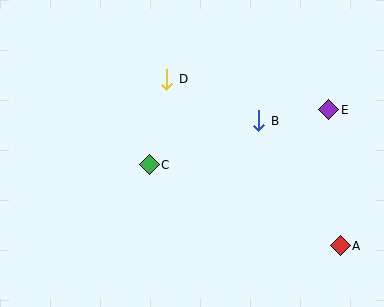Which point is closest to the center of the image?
Point C at (149, 165) is closest to the center.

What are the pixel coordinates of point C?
Point C is at (149, 165).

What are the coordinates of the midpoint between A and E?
The midpoint between A and E is at (335, 178).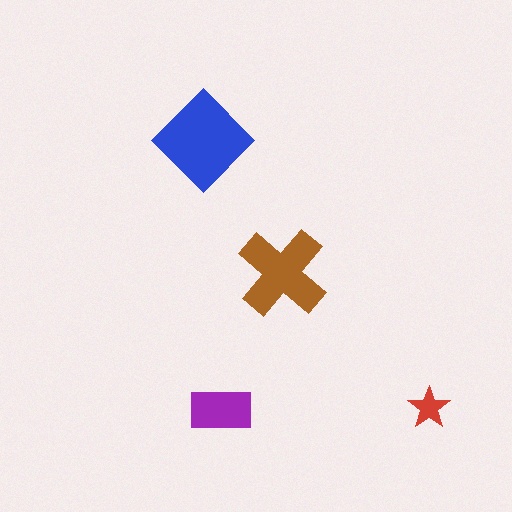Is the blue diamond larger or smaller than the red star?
Larger.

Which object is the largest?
The blue diamond.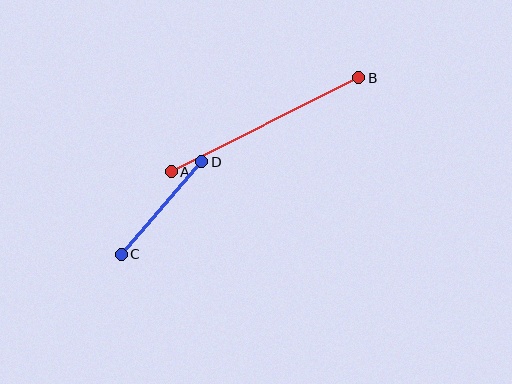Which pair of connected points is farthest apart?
Points A and B are farthest apart.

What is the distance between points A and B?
The distance is approximately 209 pixels.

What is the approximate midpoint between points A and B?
The midpoint is at approximately (265, 125) pixels.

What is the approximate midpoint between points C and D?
The midpoint is at approximately (161, 208) pixels.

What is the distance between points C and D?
The distance is approximately 123 pixels.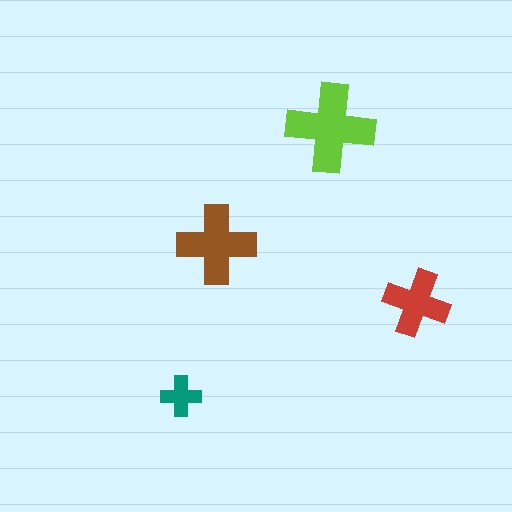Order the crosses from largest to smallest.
the lime one, the brown one, the red one, the teal one.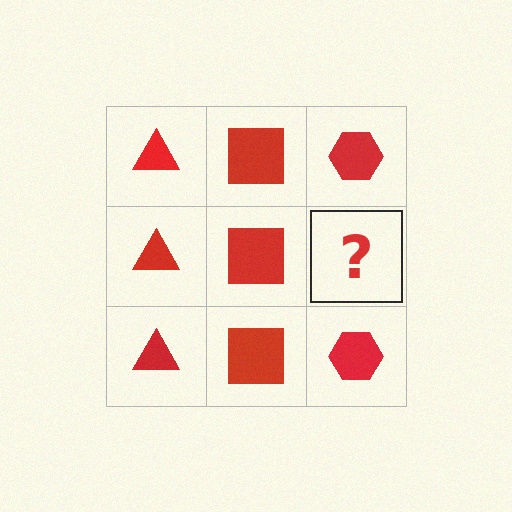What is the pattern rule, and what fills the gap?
The rule is that each column has a consistent shape. The gap should be filled with a red hexagon.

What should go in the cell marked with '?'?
The missing cell should contain a red hexagon.